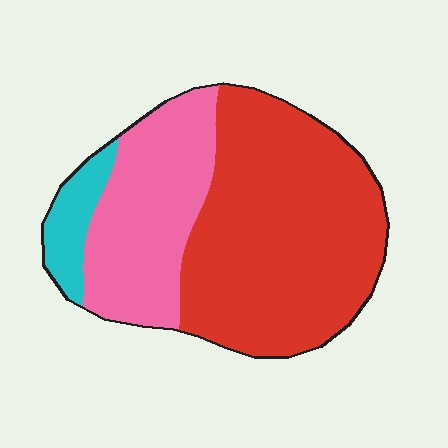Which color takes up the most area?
Red, at roughly 60%.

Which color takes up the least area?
Cyan, at roughly 10%.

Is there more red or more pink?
Red.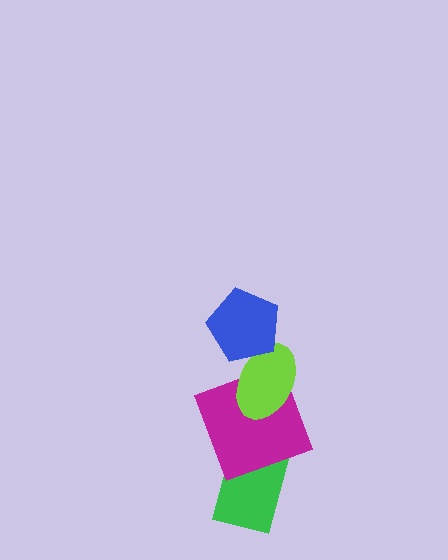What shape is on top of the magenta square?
The lime ellipse is on top of the magenta square.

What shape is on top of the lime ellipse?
The blue pentagon is on top of the lime ellipse.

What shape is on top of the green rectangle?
The magenta square is on top of the green rectangle.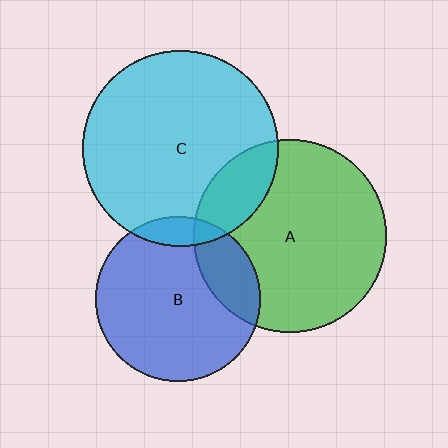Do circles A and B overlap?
Yes.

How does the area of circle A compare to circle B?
Approximately 1.4 times.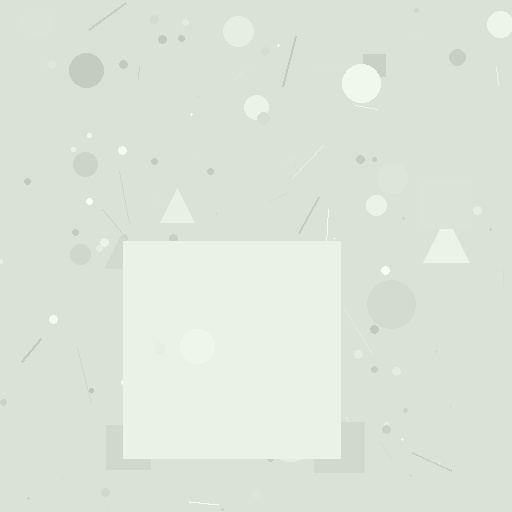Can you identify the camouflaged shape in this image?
The camouflaged shape is a square.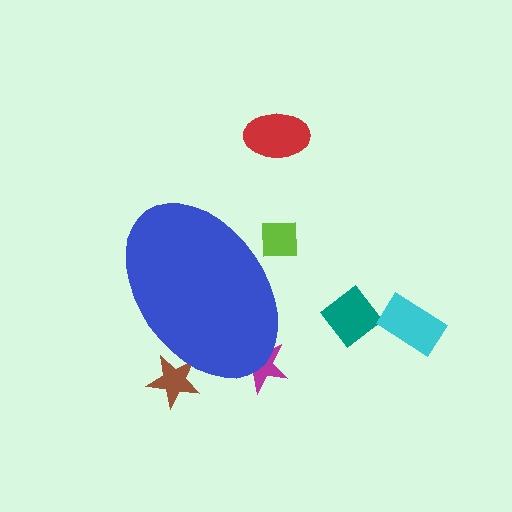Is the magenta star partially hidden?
Yes, the magenta star is partially hidden behind the blue ellipse.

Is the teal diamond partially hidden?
No, the teal diamond is fully visible.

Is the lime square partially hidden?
Yes, the lime square is partially hidden behind the blue ellipse.